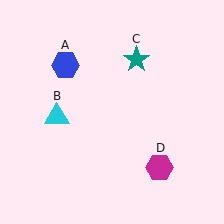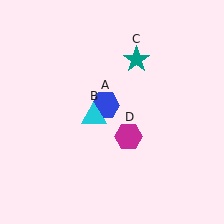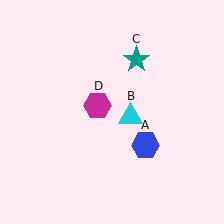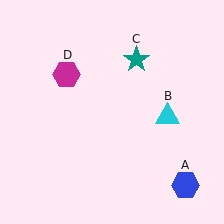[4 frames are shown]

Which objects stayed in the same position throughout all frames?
Teal star (object C) remained stationary.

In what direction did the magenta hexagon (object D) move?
The magenta hexagon (object D) moved up and to the left.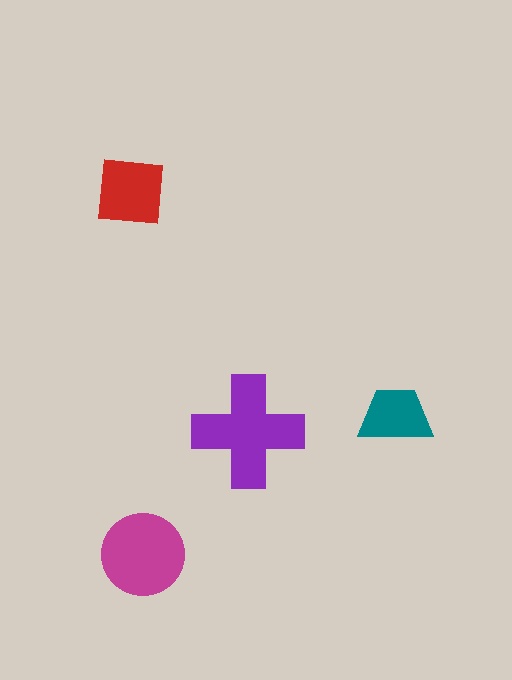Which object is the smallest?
The teal trapezoid.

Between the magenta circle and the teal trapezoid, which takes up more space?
The magenta circle.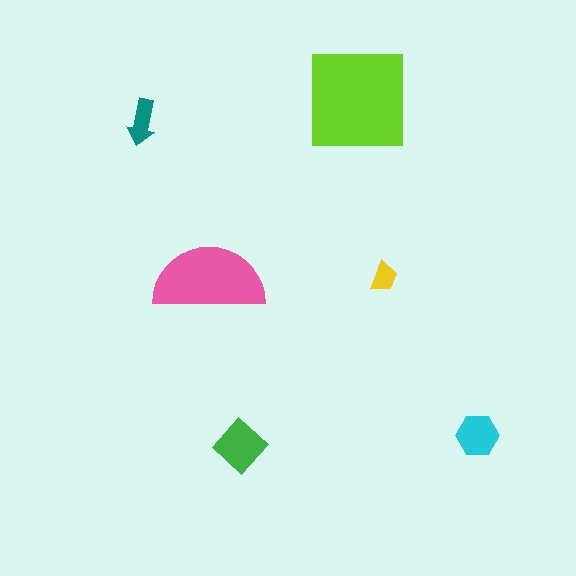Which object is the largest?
The lime square.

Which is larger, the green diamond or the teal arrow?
The green diamond.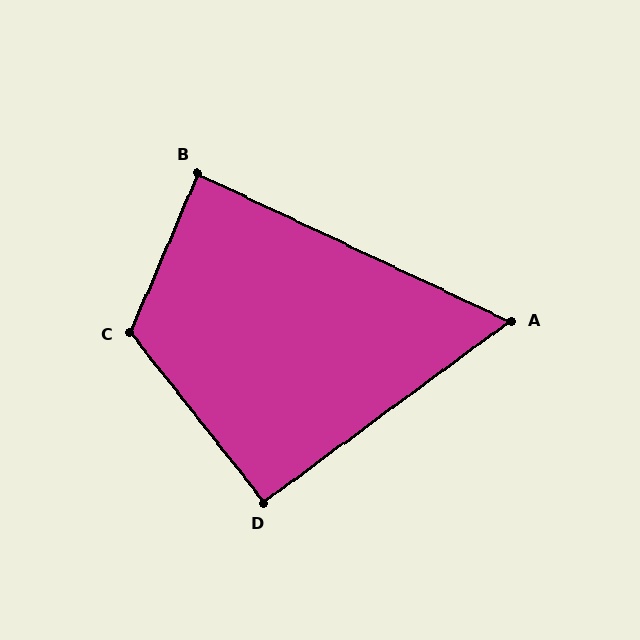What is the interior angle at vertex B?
Approximately 88 degrees (approximately right).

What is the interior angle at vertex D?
Approximately 92 degrees (approximately right).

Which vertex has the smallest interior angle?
A, at approximately 62 degrees.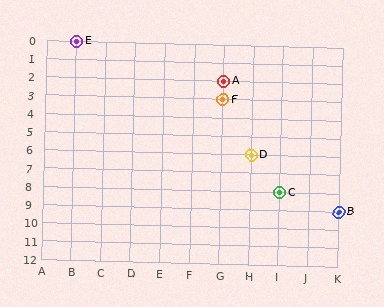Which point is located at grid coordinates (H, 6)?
Point D is at (H, 6).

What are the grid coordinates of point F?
Point F is at grid coordinates (G, 3).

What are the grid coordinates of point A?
Point A is at grid coordinates (G, 2).